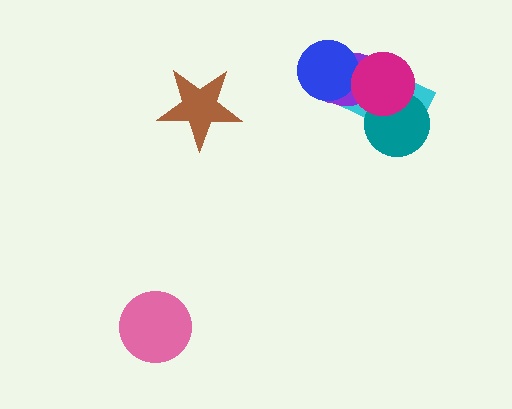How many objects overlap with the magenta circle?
3 objects overlap with the magenta circle.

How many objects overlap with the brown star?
0 objects overlap with the brown star.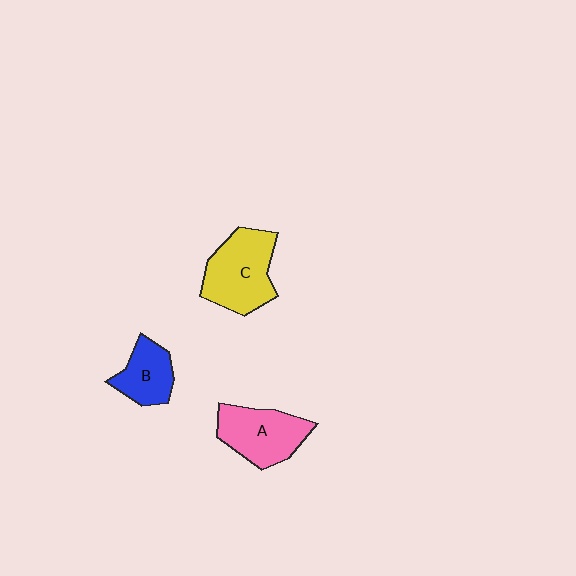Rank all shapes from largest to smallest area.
From largest to smallest: C (yellow), A (pink), B (blue).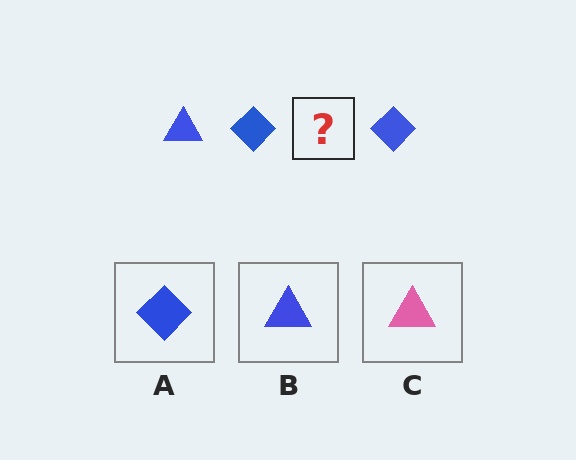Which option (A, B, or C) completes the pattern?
B.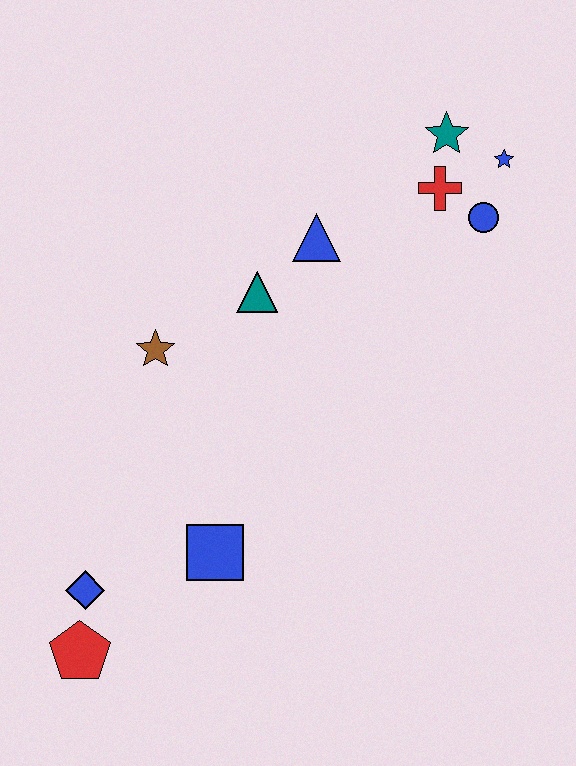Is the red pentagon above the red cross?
No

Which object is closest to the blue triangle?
The teal triangle is closest to the blue triangle.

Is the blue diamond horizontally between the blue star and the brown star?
No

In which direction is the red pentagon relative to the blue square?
The red pentagon is to the left of the blue square.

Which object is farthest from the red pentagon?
The blue star is farthest from the red pentagon.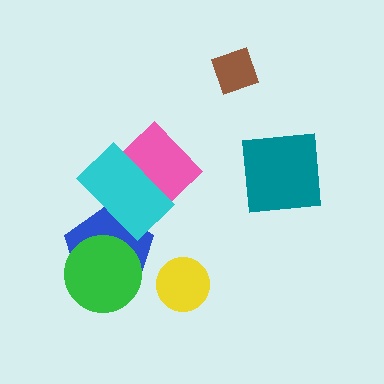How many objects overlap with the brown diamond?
0 objects overlap with the brown diamond.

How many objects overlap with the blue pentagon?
2 objects overlap with the blue pentagon.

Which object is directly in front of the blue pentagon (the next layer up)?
The green circle is directly in front of the blue pentagon.